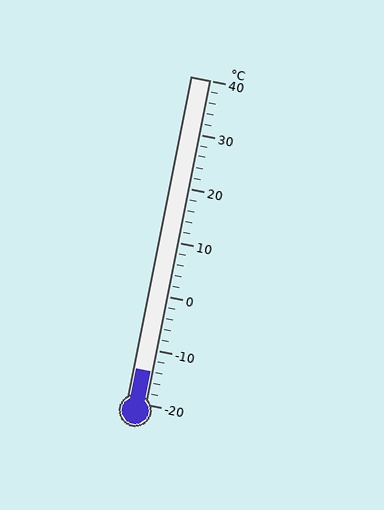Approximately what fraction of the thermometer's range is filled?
The thermometer is filled to approximately 10% of its range.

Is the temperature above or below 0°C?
The temperature is below 0°C.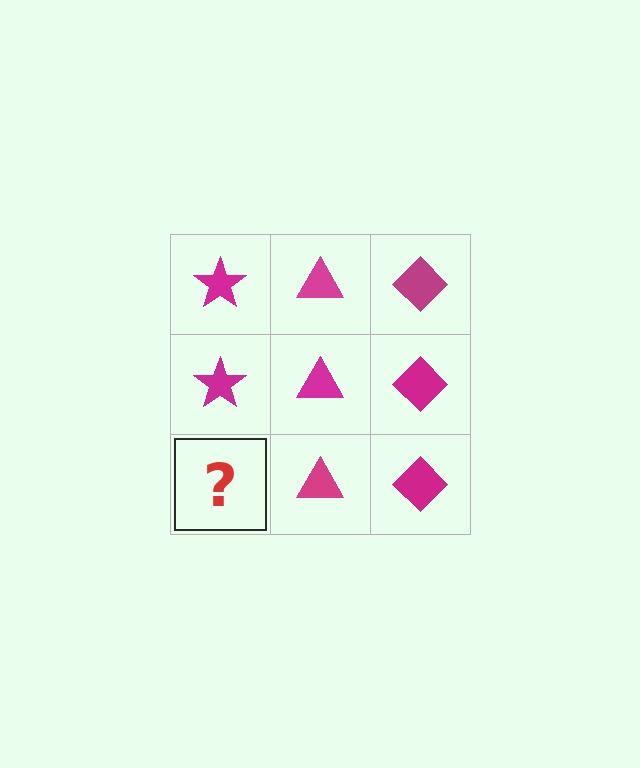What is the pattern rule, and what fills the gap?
The rule is that each column has a consistent shape. The gap should be filled with a magenta star.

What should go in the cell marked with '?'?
The missing cell should contain a magenta star.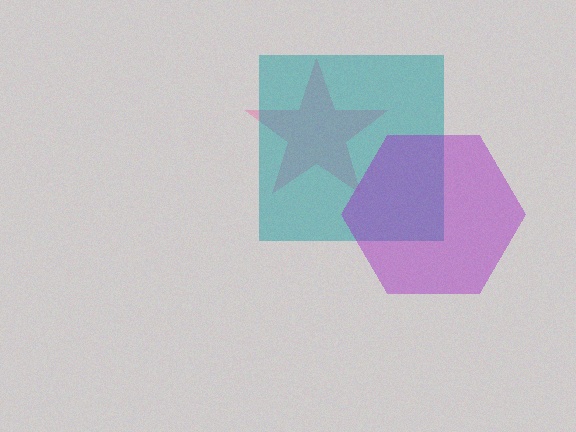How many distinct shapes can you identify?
There are 3 distinct shapes: a pink star, a teal square, a purple hexagon.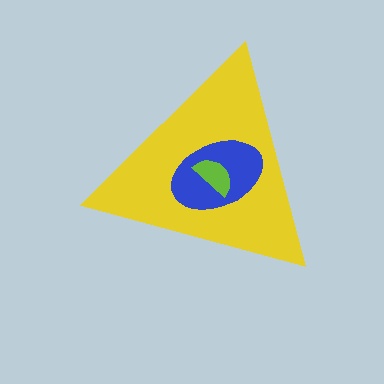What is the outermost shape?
The yellow triangle.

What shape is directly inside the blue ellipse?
The lime semicircle.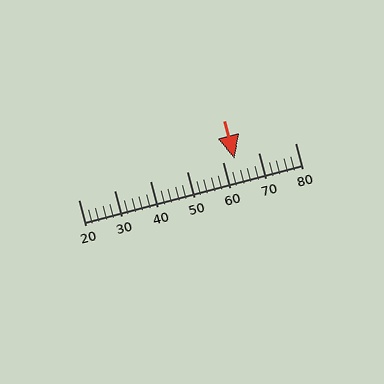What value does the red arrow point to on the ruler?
The red arrow points to approximately 63.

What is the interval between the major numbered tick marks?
The major tick marks are spaced 10 units apart.